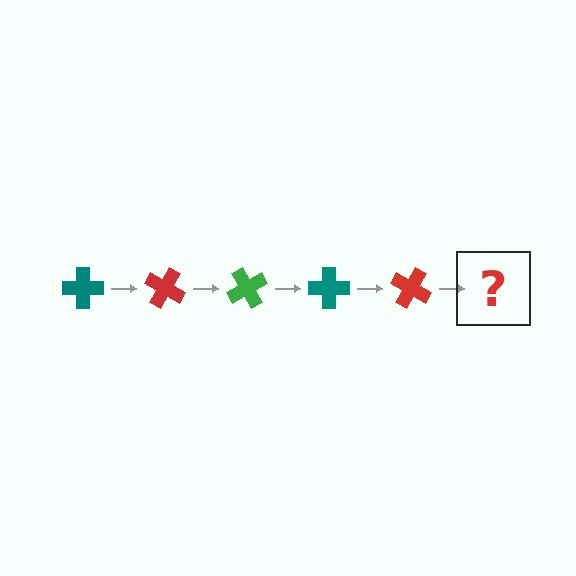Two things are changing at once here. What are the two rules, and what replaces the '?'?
The two rules are that it rotates 30 degrees each step and the color cycles through teal, red, and green. The '?' should be a green cross, rotated 150 degrees from the start.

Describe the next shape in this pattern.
It should be a green cross, rotated 150 degrees from the start.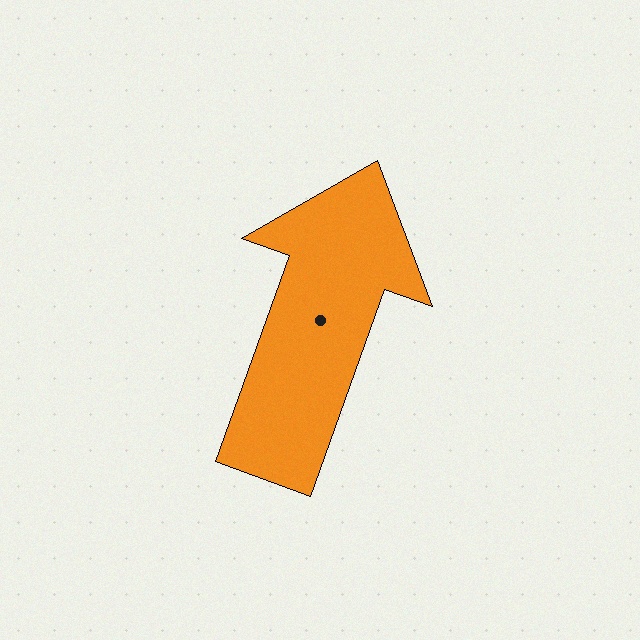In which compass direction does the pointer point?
North.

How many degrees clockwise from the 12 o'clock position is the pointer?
Approximately 20 degrees.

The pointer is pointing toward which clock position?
Roughly 1 o'clock.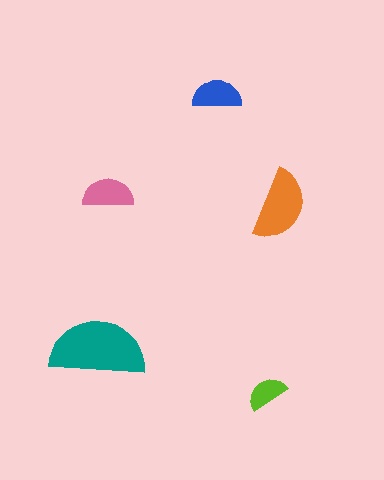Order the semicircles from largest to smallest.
the teal one, the orange one, the pink one, the blue one, the lime one.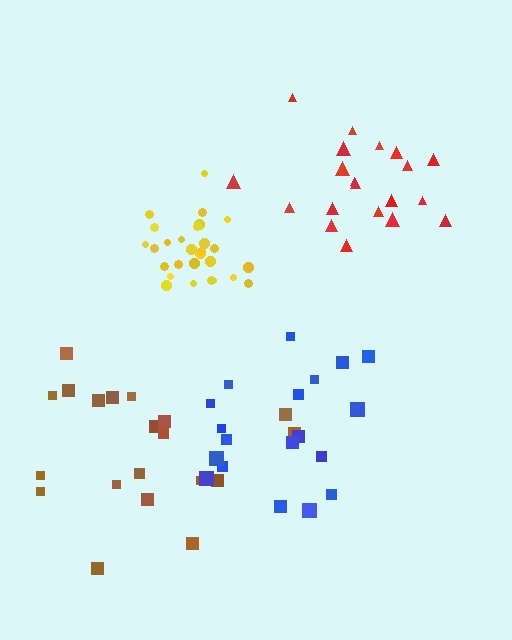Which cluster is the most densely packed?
Yellow.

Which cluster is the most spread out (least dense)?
Brown.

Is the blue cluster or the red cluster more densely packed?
Blue.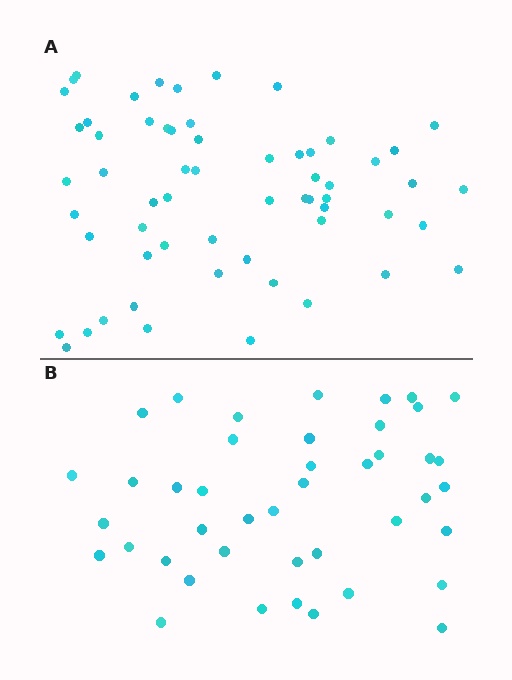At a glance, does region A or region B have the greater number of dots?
Region A (the top region) has more dots.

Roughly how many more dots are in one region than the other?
Region A has approximately 15 more dots than region B.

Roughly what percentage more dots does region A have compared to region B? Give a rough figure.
About 40% more.